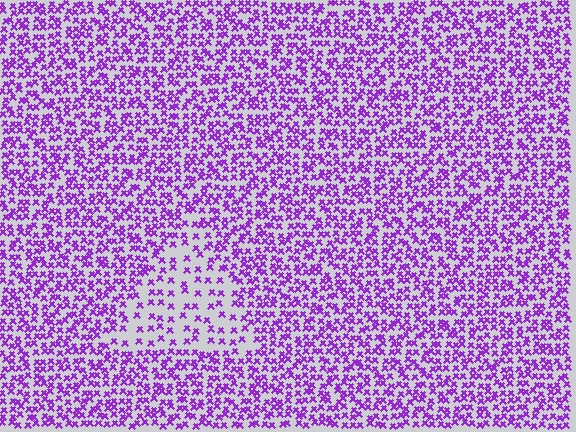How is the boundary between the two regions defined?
The boundary is defined by a change in element density (approximately 2.3x ratio). All elements are the same color, size, and shape.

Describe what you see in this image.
The image contains small purple elements arranged at two different densities. A triangle-shaped region is visible where the elements are less densely packed than the surrounding area.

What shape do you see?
I see a triangle.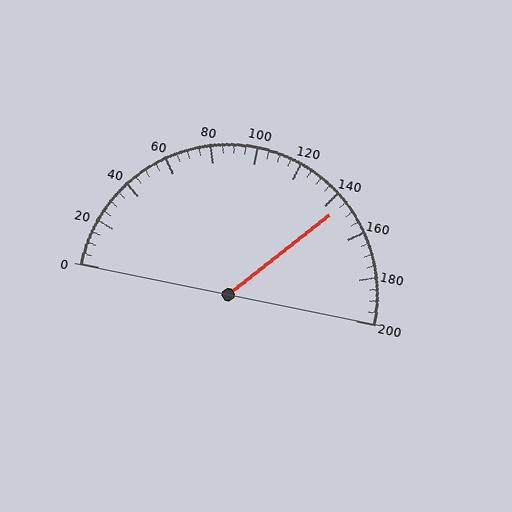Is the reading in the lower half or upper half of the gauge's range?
The reading is in the upper half of the range (0 to 200).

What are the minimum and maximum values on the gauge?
The gauge ranges from 0 to 200.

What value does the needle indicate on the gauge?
The needle indicates approximately 145.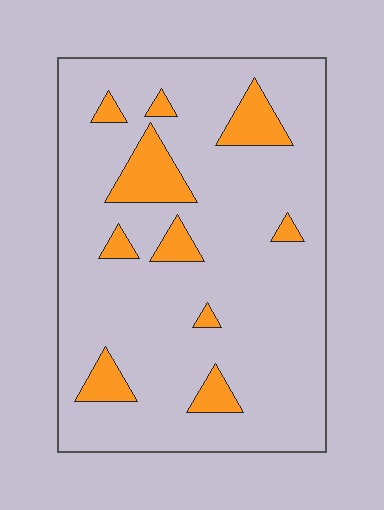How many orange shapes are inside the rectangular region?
10.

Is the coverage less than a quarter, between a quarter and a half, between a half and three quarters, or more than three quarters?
Less than a quarter.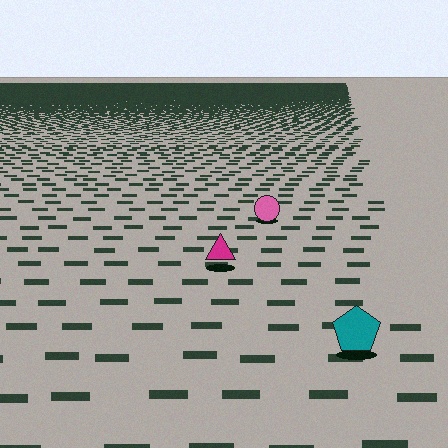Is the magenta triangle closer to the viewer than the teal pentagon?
No. The teal pentagon is closer — you can tell from the texture gradient: the ground texture is coarser near it.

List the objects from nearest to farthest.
From nearest to farthest: the teal pentagon, the magenta triangle, the pink circle.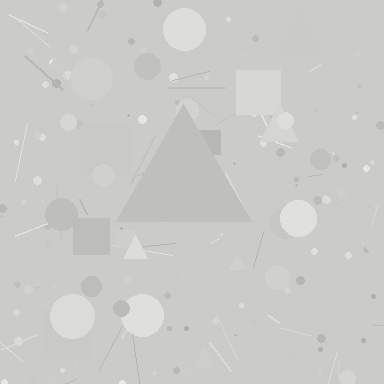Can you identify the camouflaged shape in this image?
The camouflaged shape is a triangle.